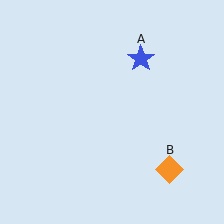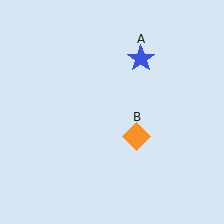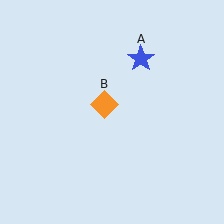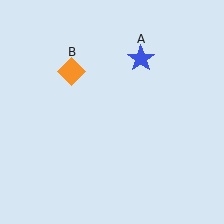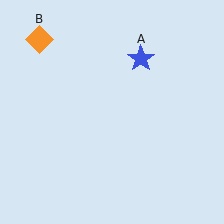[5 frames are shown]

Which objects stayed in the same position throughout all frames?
Blue star (object A) remained stationary.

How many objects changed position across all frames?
1 object changed position: orange diamond (object B).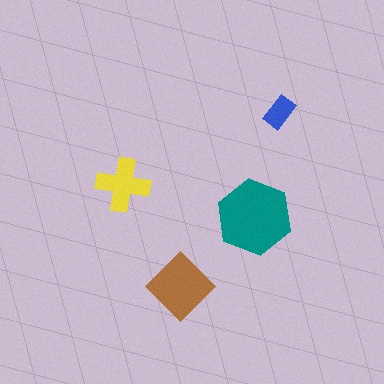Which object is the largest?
The teal hexagon.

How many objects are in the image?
There are 4 objects in the image.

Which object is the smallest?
The blue rectangle.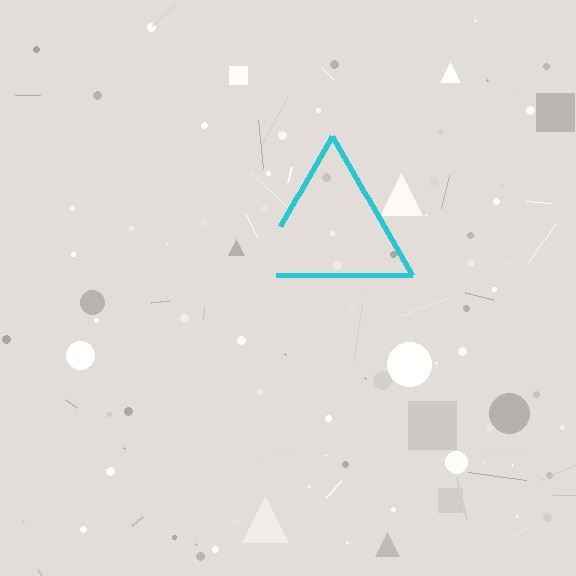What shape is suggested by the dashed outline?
The dashed outline suggests a triangle.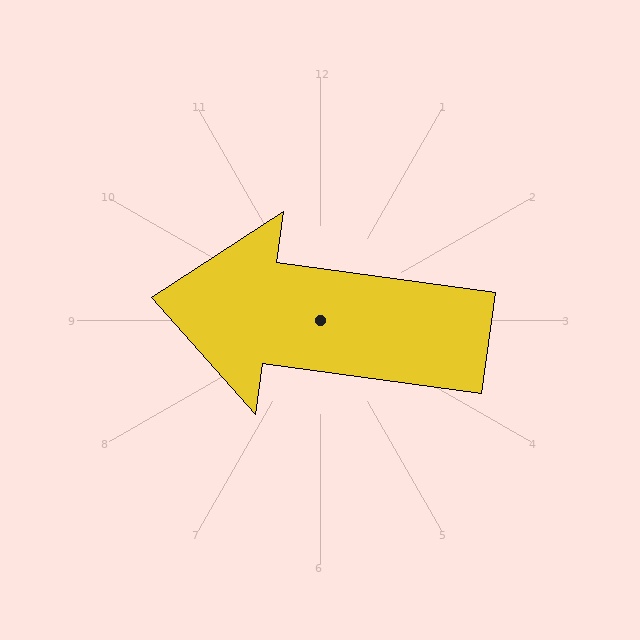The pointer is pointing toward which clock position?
Roughly 9 o'clock.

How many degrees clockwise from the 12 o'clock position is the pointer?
Approximately 278 degrees.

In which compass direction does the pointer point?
West.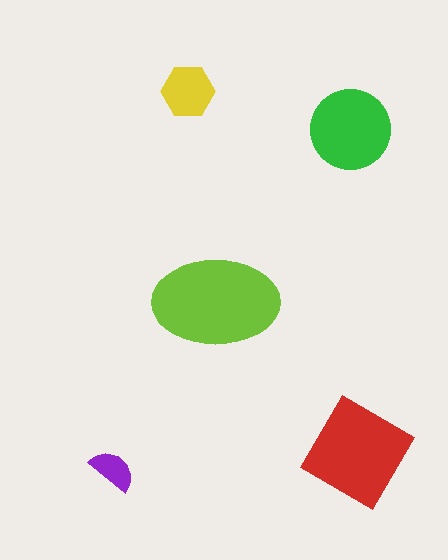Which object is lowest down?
The purple semicircle is bottommost.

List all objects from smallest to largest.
The purple semicircle, the yellow hexagon, the green circle, the red diamond, the lime ellipse.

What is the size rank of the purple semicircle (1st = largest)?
5th.